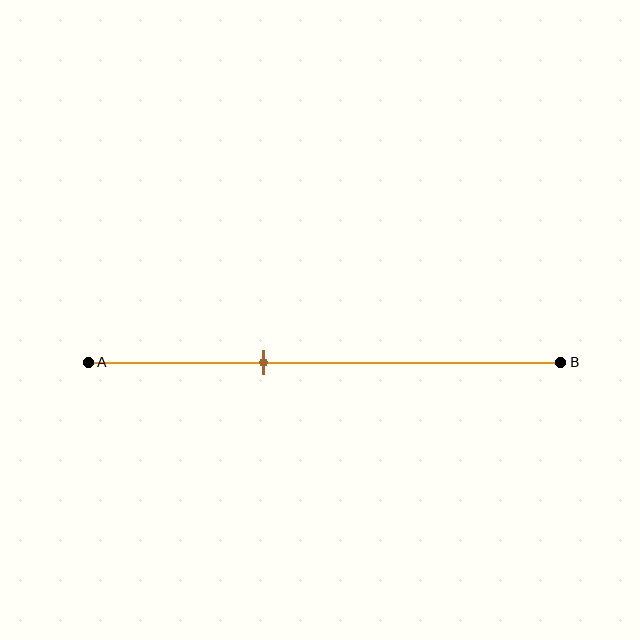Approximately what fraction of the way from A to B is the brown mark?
The brown mark is approximately 35% of the way from A to B.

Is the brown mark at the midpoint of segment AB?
No, the mark is at about 35% from A, not at the 50% midpoint.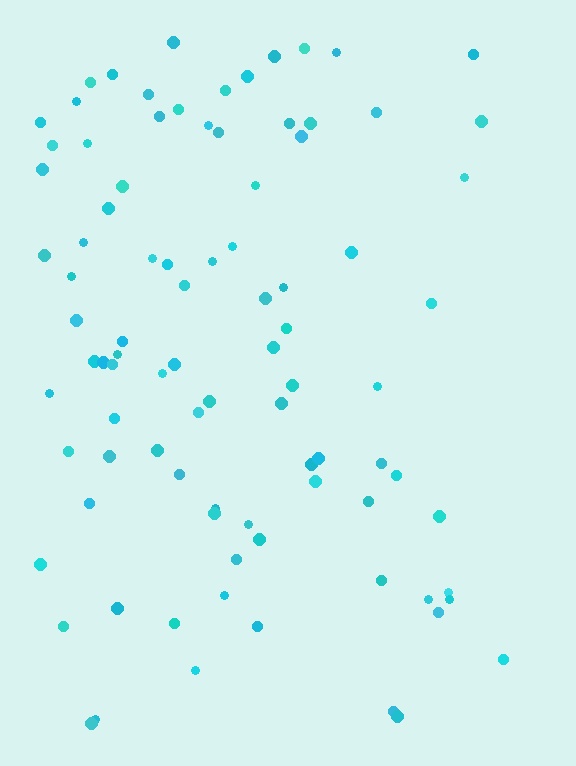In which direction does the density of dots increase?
From right to left, with the left side densest.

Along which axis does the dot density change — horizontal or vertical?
Horizontal.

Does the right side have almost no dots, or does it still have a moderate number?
Still a moderate number, just noticeably fewer than the left.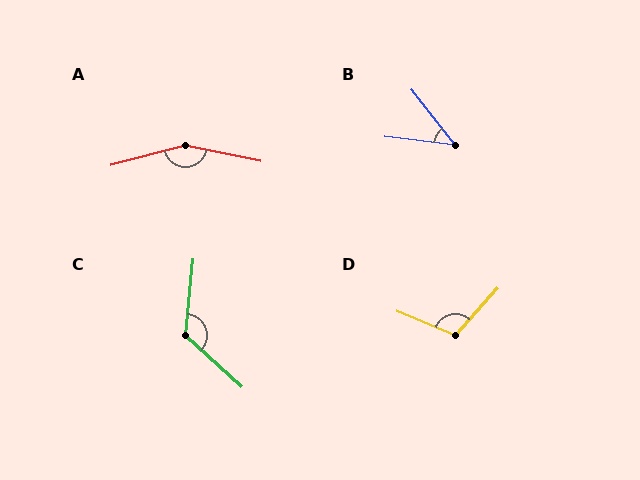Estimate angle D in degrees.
Approximately 109 degrees.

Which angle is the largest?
A, at approximately 154 degrees.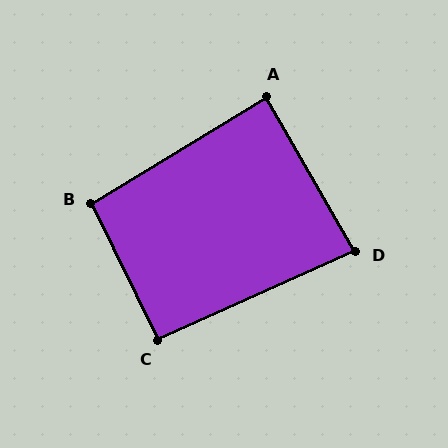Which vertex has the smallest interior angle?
D, at approximately 84 degrees.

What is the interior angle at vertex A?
Approximately 89 degrees (approximately right).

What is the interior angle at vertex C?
Approximately 91 degrees (approximately right).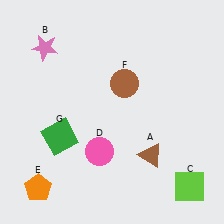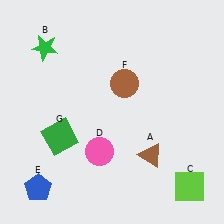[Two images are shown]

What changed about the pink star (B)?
In Image 1, B is pink. In Image 2, it changed to green.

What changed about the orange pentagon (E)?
In Image 1, E is orange. In Image 2, it changed to blue.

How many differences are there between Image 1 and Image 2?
There are 2 differences between the two images.